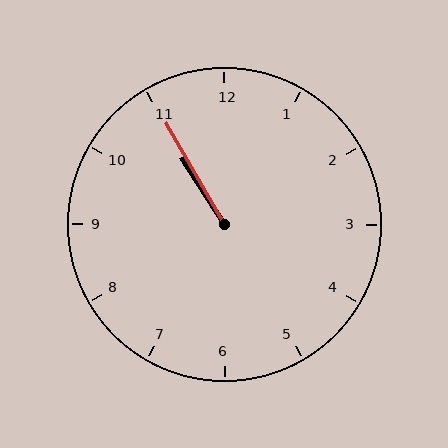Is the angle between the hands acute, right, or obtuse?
It is acute.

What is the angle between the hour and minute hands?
Approximately 2 degrees.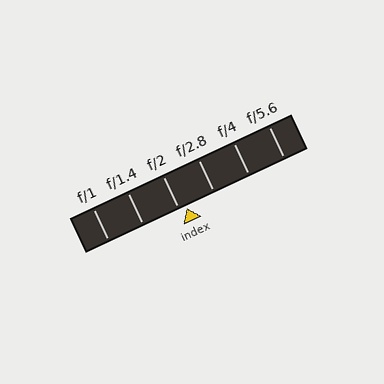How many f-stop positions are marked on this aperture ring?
There are 6 f-stop positions marked.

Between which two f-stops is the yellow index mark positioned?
The index mark is between f/2 and f/2.8.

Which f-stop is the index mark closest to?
The index mark is closest to f/2.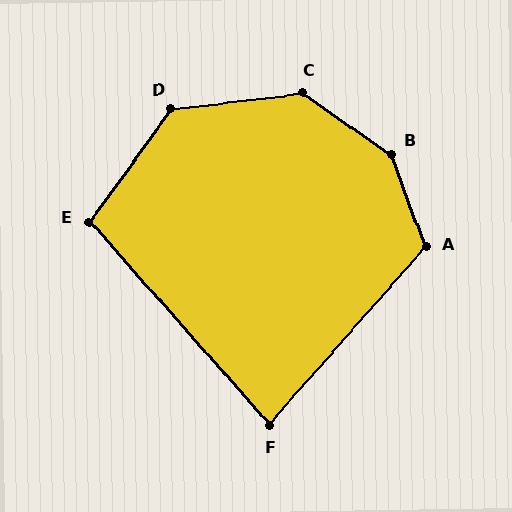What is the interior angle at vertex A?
Approximately 119 degrees (obtuse).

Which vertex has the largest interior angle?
B, at approximately 145 degrees.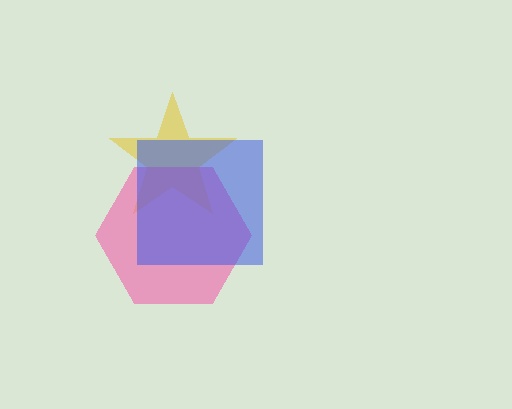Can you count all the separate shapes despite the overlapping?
Yes, there are 3 separate shapes.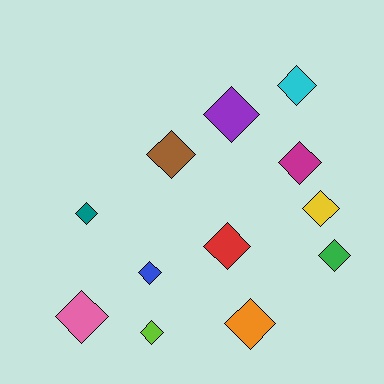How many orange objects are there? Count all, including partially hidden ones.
There is 1 orange object.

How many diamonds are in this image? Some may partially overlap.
There are 12 diamonds.